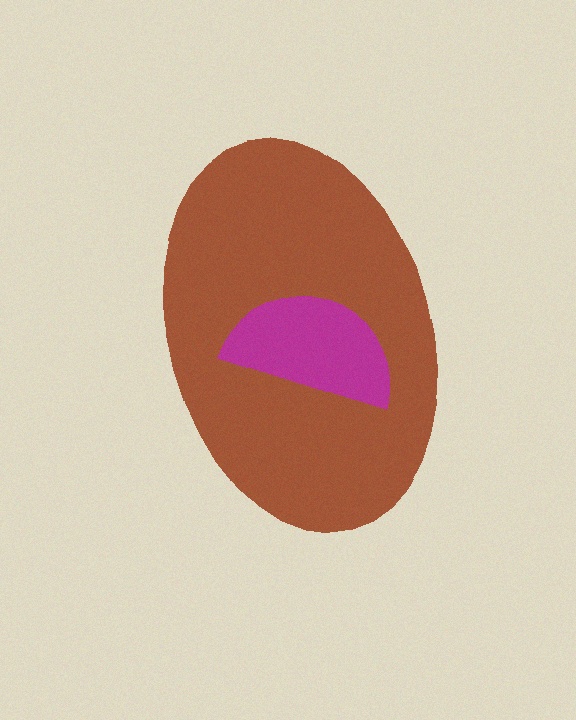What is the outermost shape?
The brown ellipse.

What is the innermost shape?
The magenta semicircle.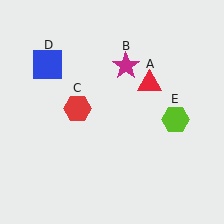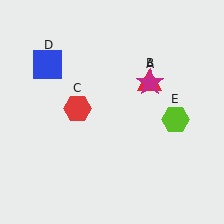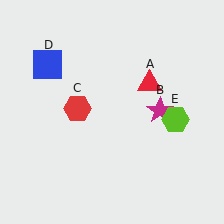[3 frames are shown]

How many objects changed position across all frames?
1 object changed position: magenta star (object B).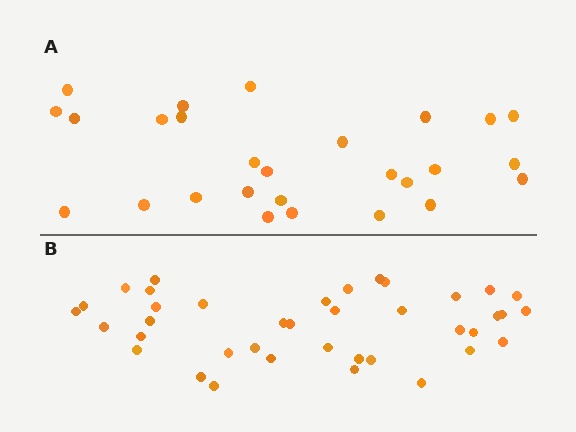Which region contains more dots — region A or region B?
Region B (the bottom region) has more dots.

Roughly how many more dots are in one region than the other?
Region B has roughly 12 or so more dots than region A.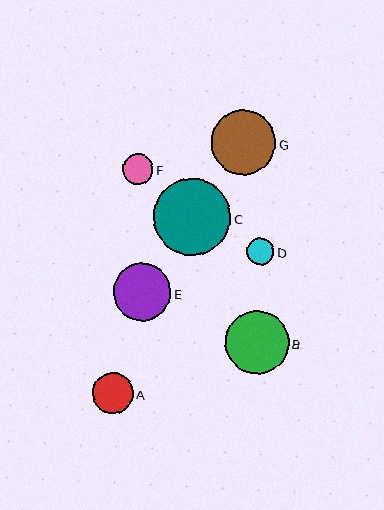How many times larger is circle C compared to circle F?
Circle C is approximately 2.5 times the size of circle F.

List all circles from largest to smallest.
From largest to smallest: C, G, B, E, A, F, D.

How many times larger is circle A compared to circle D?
Circle A is approximately 1.5 times the size of circle D.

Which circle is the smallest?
Circle D is the smallest with a size of approximately 27 pixels.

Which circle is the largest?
Circle C is the largest with a size of approximately 77 pixels.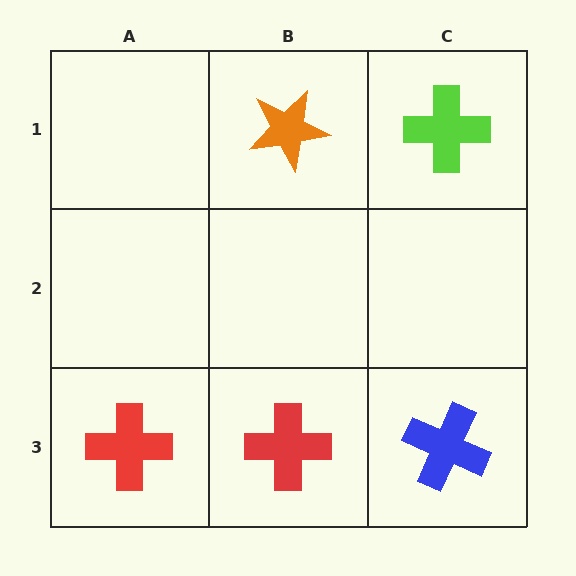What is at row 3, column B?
A red cross.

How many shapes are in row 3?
3 shapes.